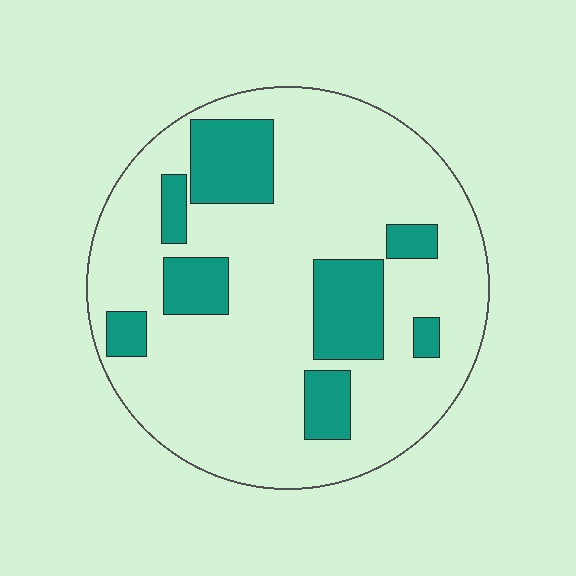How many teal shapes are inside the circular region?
8.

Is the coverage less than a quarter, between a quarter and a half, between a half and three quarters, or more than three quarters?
Less than a quarter.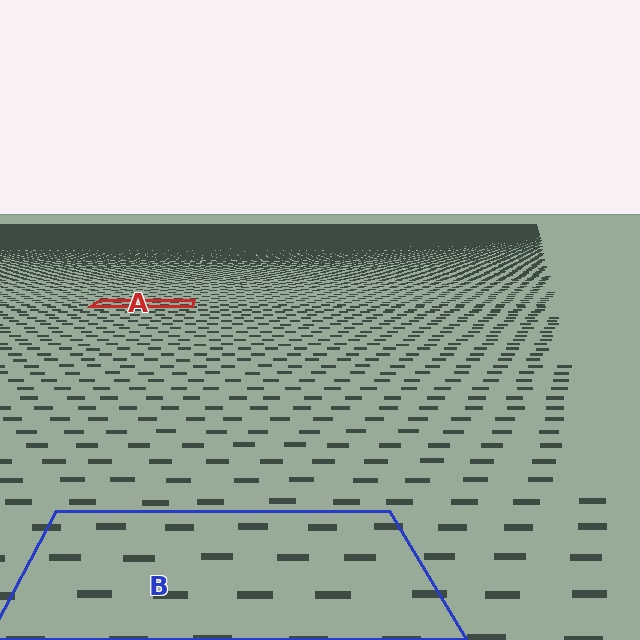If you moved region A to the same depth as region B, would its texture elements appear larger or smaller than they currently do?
They would appear larger. At a closer depth, the same texture elements are projected at a bigger on-screen size.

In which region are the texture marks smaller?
The texture marks are smaller in region A, because it is farther away.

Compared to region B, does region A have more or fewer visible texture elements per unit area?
Region A has more texture elements per unit area — they are packed more densely because it is farther away.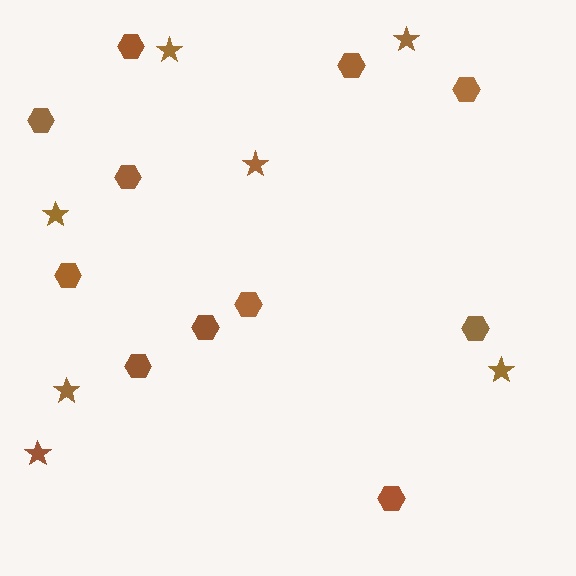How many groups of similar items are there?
There are 2 groups: one group of hexagons (11) and one group of stars (7).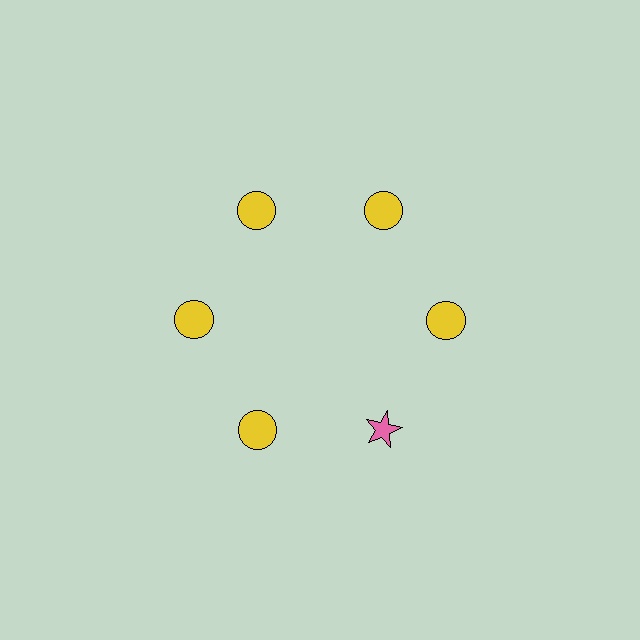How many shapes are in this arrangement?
There are 6 shapes arranged in a ring pattern.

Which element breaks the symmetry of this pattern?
The pink star at roughly the 5 o'clock position breaks the symmetry. All other shapes are yellow circles.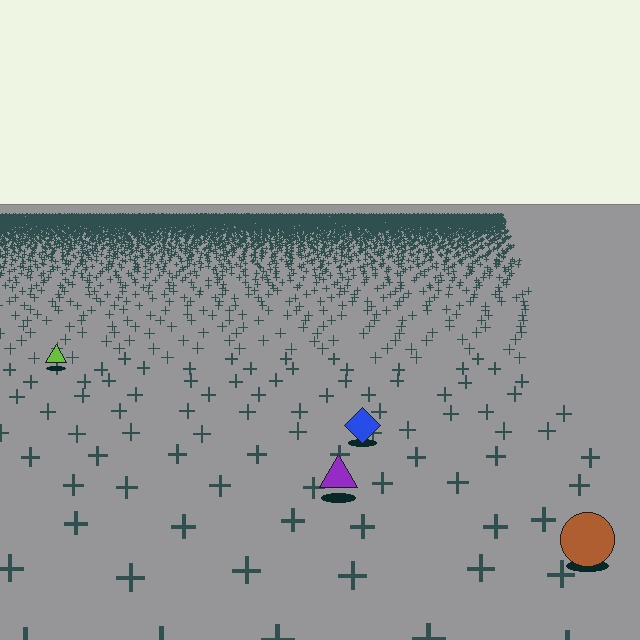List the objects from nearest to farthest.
From nearest to farthest: the brown circle, the purple triangle, the blue diamond, the lime triangle.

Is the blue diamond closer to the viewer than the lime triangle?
Yes. The blue diamond is closer — you can tell from the texture gradient: the ground texture is coarser near it.